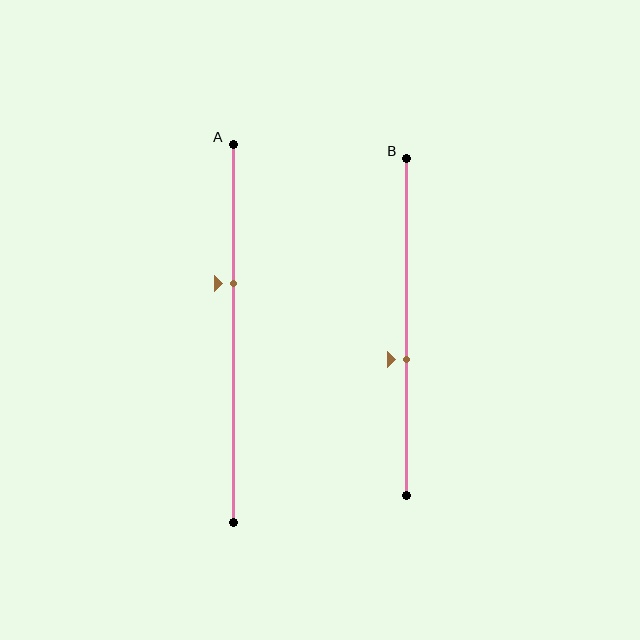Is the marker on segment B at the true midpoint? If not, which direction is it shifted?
No, the marker on segment B is shifted downward by about 10% of the segment length.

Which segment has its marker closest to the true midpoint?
Segment B has its marker closest to the true midpoint.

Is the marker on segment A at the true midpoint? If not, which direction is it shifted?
No, the marker on segment A is shifted upward by about 13% of the segment length.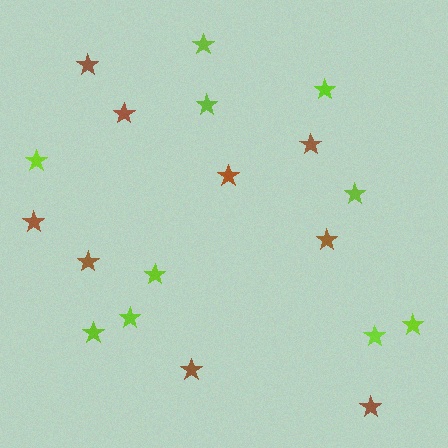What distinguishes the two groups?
There are 2 groups: one group of brown stars (9) and one group of lime stars (10).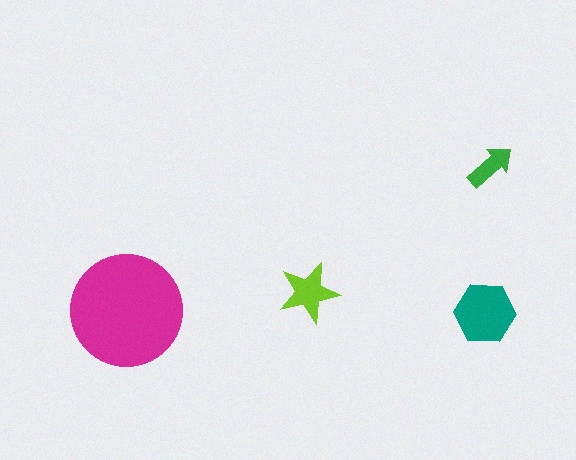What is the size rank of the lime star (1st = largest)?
3rd.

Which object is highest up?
The green arrow is topmost.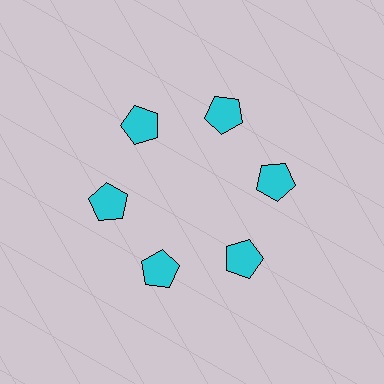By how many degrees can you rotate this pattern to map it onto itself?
The pattern maps onto itself every 60 degrees of rotation.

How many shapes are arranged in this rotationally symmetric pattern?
There are 6 shapes, arranged in 6 groups of 1.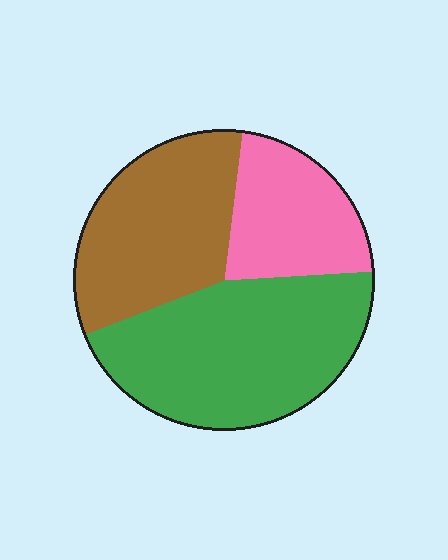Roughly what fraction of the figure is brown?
Brown covers around 35% of the figure.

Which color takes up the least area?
Pink, at roughly 20%.